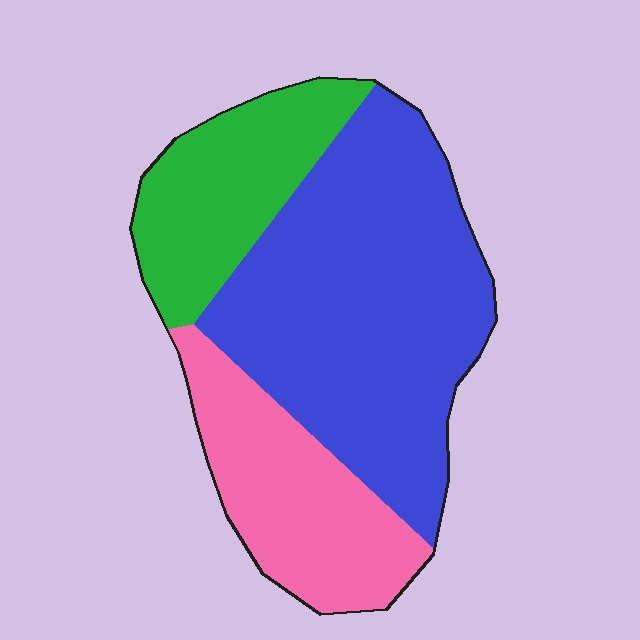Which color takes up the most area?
Blue, at roughly 55%.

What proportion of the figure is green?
Green covers roughly 20% of the figure.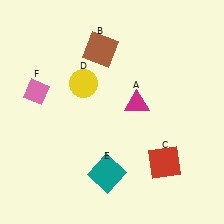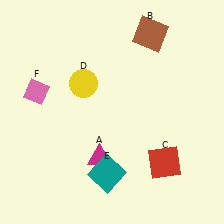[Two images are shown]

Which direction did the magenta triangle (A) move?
The magenta triangle (A) moved down.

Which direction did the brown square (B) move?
The brown square (B) moved right.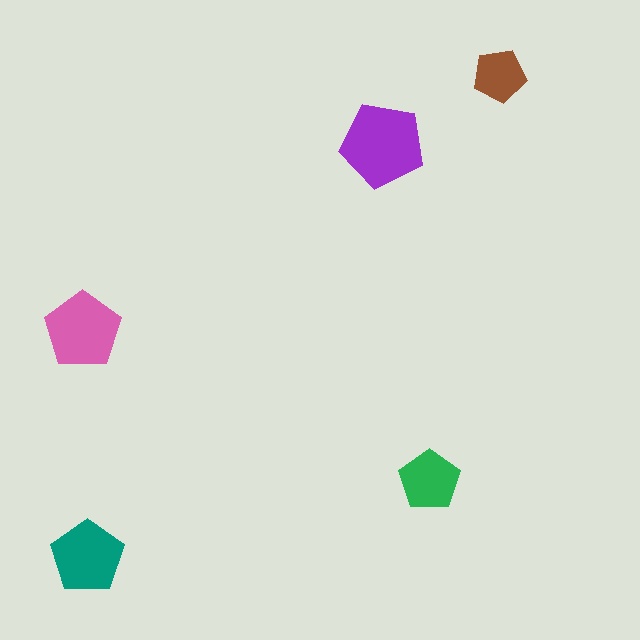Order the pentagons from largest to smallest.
the purple one, the pink one, the teal one, the green one, the brown one.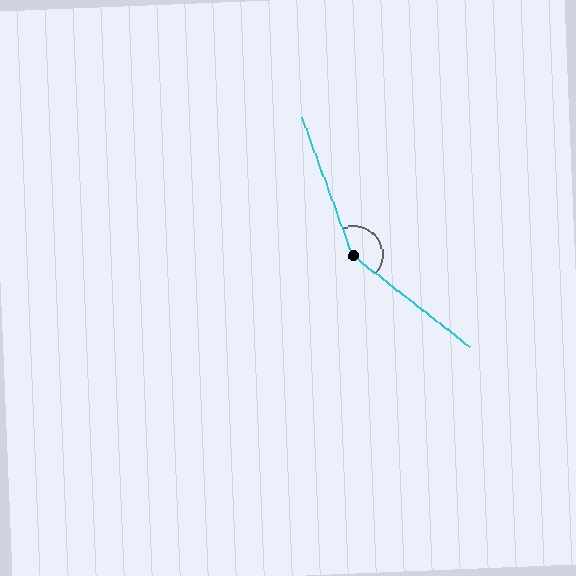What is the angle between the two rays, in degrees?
Approximately 148 degrees.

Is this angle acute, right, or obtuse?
It is obtuse.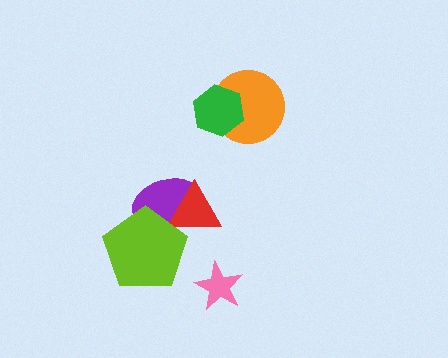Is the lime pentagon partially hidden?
No, no other shape covers it.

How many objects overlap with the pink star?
0 objects overlap with the pink star.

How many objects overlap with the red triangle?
2 objects overlap with the red triangle.